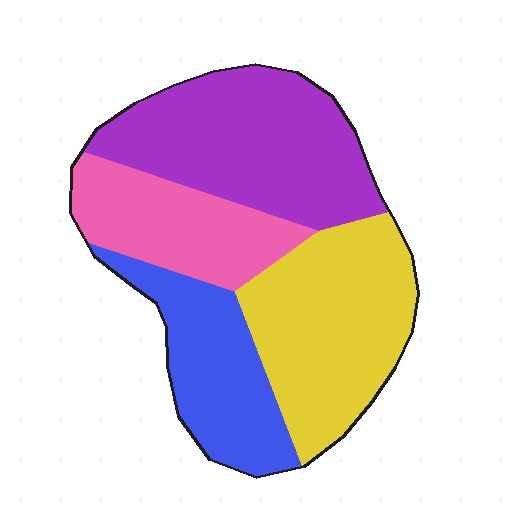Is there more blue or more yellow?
Yellow.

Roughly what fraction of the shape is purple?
Purple covers about 30% of the shape.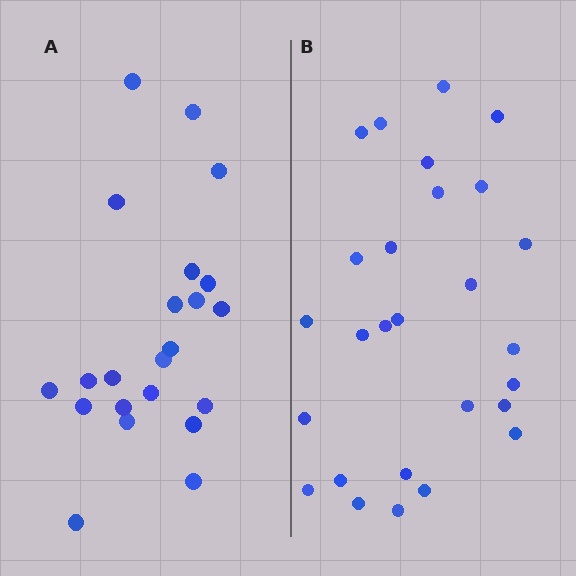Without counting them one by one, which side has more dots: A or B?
Region B (the right region) has more dots.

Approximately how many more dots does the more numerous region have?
Region B has about 5 more dots than region A.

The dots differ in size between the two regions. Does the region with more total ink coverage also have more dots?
No. Region A has more total ink coverage because its dots are larger, but region B actually contains more individual dots. Total area can be misleading — the number of items is what matters here.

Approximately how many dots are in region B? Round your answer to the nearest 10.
About 30 dots. (The exact count is 27, which rounds to 30.)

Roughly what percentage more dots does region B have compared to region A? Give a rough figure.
About 25% more.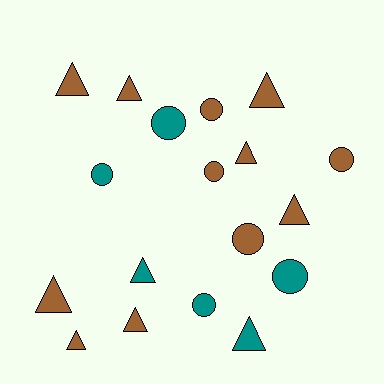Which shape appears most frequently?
Triangle, with 10 objects.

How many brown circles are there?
There are 4 brown circles.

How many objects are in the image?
There are 18 objects.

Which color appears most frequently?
Brown, with 12 objects.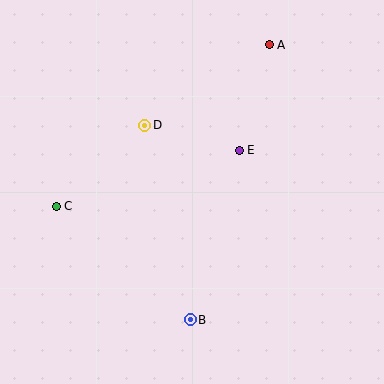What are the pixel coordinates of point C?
Point C is at (56, 206).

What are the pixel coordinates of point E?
Point E is at (239, 150).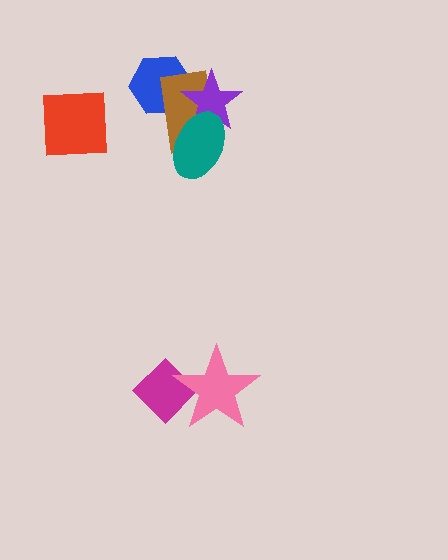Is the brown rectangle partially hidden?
Yes, it is partially covered by another shape.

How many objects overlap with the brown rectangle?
3 objects overlap with the brown rectangle.